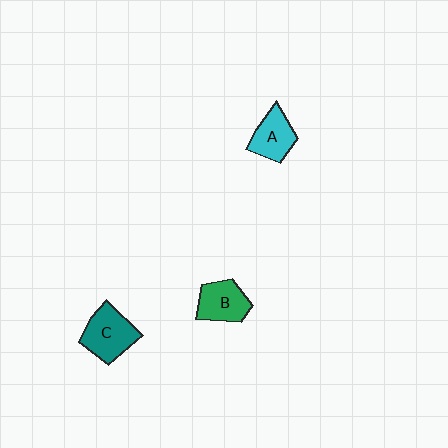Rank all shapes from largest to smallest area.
From largest to smallest: C (teal), B (green), A (cyan).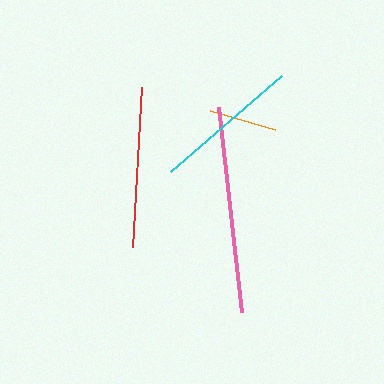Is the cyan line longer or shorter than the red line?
The red line is longer than the cyan line.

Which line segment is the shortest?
The orange line is the shortest at approximately 68 pixels.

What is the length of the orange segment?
The orange segment is approximately 68 pixels long.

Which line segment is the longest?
The pink line is the longest at approximately 207 pixels.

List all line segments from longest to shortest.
From longest to shortest: pink, red, cyan, orange.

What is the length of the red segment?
The red segment is approximately 160 pixels long.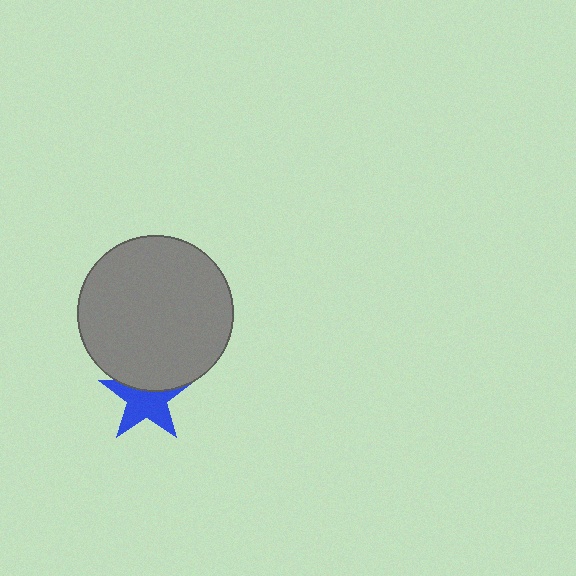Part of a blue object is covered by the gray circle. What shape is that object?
It is a star.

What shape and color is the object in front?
The object in front is a gray circle.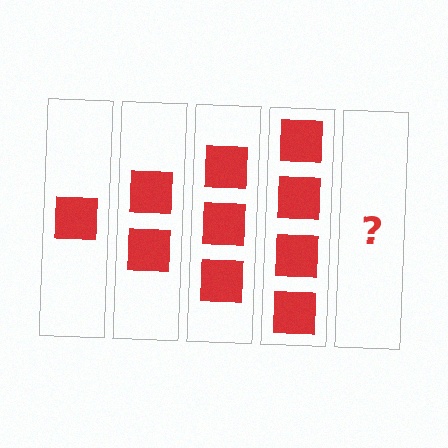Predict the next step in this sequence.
The next step is 5 squares.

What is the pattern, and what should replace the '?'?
The pattern is that each step adds one more square. The '?' should be 5 squares.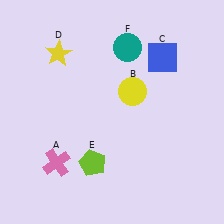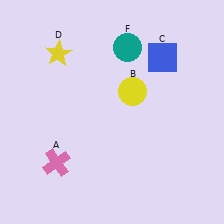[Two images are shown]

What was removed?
The lime pentagon (E) was removed in Image 2.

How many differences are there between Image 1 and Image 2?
There is 1 difference between the two images.